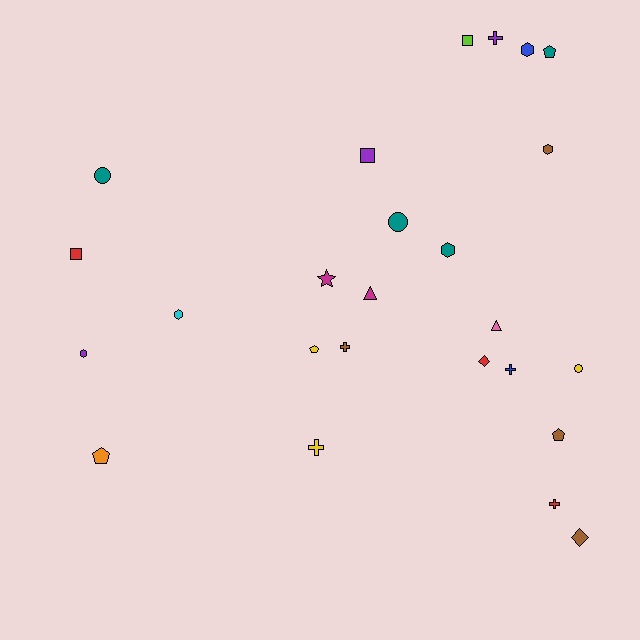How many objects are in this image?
There are 25 objects.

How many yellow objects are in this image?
There are 3 yellow objects.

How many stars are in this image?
There is 1 star.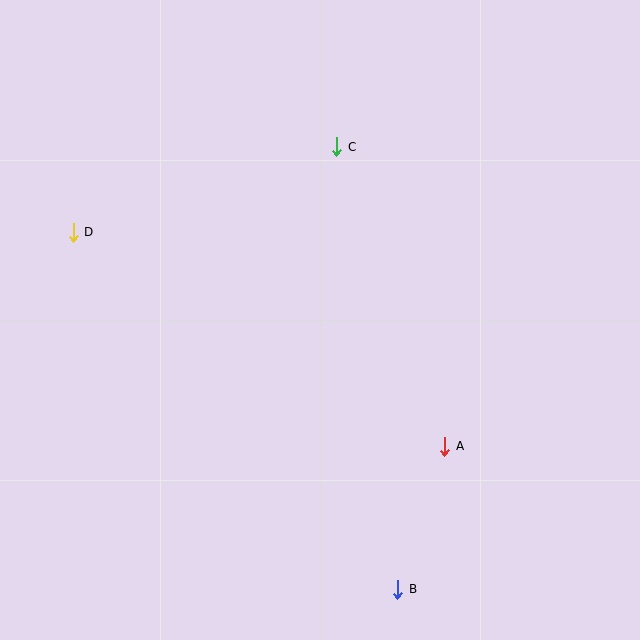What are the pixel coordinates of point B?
Point B is at (398, 589).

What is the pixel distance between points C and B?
The distance between C and B is 447 pixels.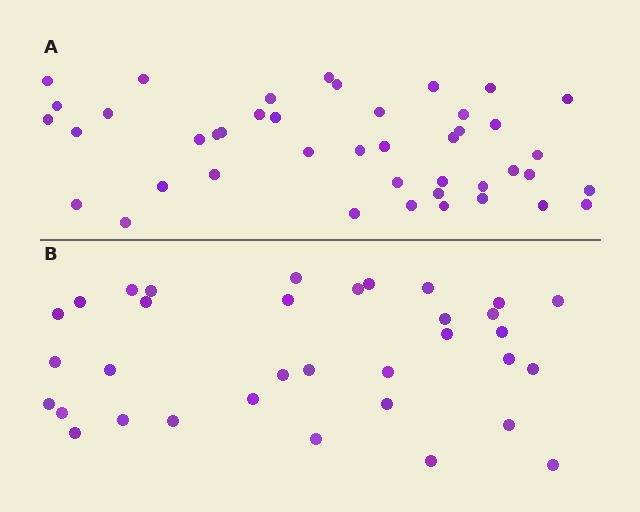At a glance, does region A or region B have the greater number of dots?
Region A (the top region) has more dots.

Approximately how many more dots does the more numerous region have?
Region A has roughly 8 or so more dots than region B.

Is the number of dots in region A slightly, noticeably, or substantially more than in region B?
Region A has noticeably more, but not dramatically so. The ratio is roughly 1.3 to 1.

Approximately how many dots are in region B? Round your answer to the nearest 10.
About 30 dots. (The exact count is 34, which rounds to 30.)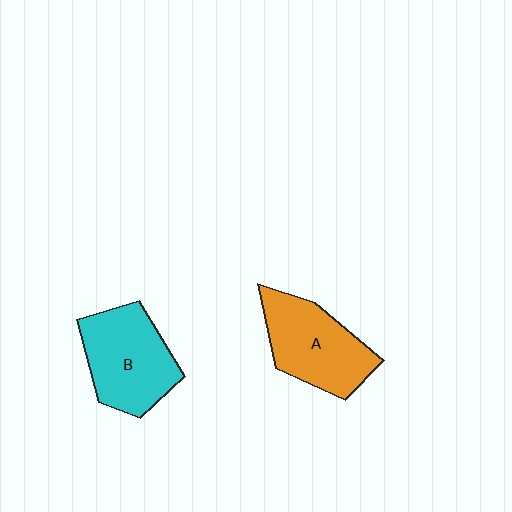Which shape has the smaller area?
Shape A (orange).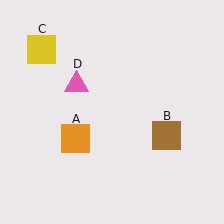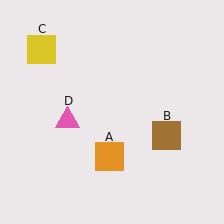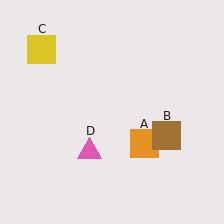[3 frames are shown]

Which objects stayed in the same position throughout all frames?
Brown square (object B) and yellow square (object C) remained stationary.